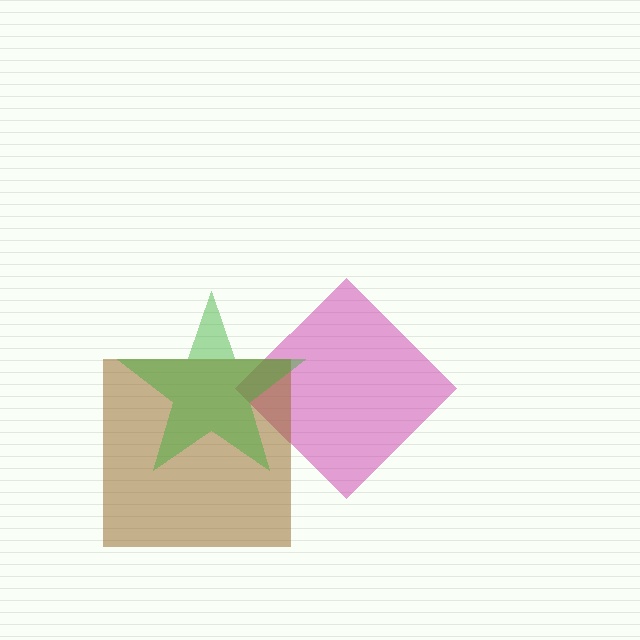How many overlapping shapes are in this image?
There are 3 overlapping shapes in the image.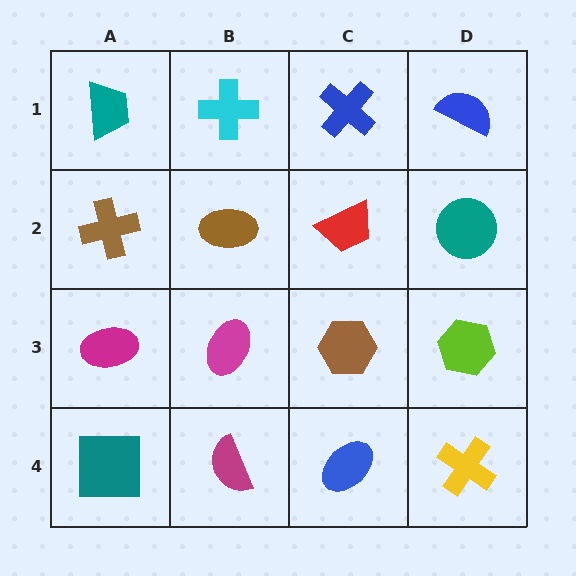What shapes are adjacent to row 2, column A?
A teal trapezoid (row 1, column A), a magenta ellipse (row 3, column A), a brown ellipse (row 2, column B).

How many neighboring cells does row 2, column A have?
3.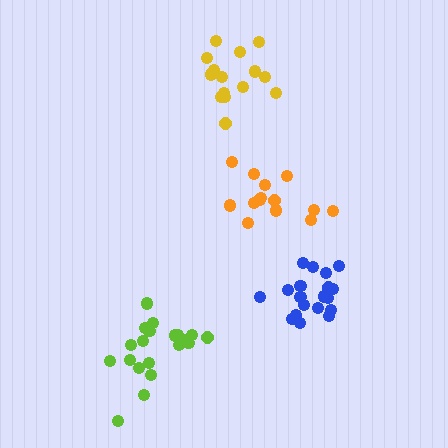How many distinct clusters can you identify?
There are 4 distinct clusters.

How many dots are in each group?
Group 1: 20 dots, Group 2: 15 dots, Group 3: 14 dots, Group 4: 19 dots (68 total).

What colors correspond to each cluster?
The clusters are colored: lime, yellow, orange, blue.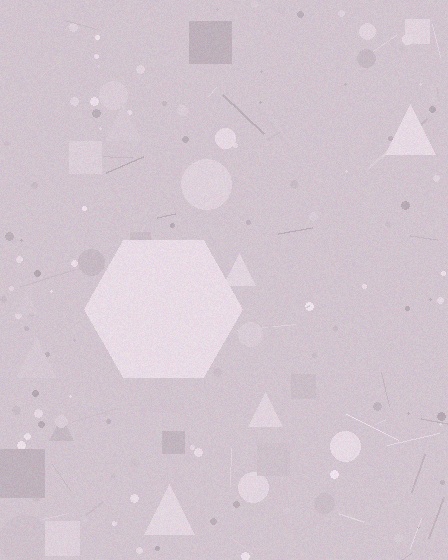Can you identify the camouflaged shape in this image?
The camouflaged shape is a hexagon.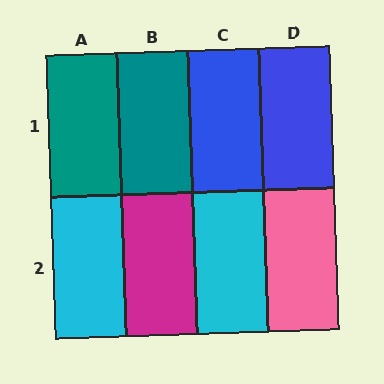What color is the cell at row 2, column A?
Cyan.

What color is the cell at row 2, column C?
Cyan.